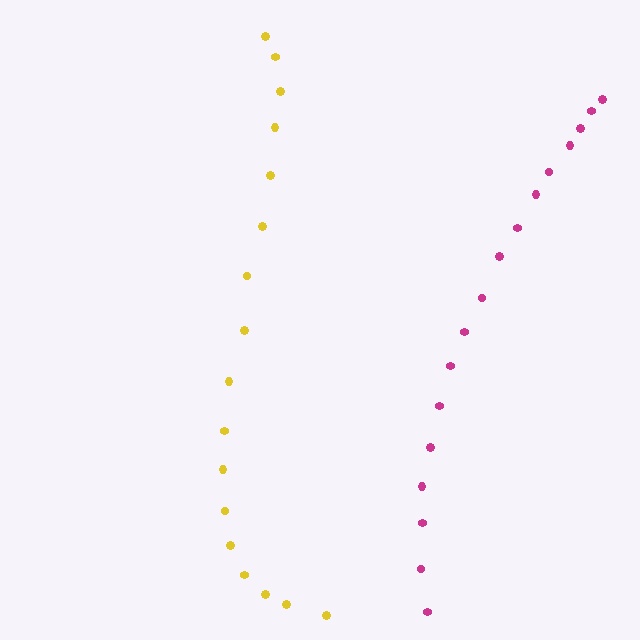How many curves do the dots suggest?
There are 2 distinct paths.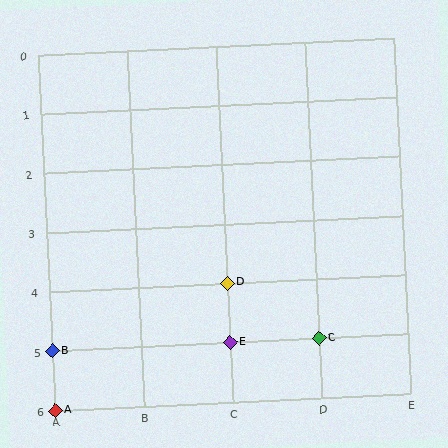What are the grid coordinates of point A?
Point A is at grid coordinates (A, 6).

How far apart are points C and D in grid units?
Points C and D are 1 column and 1 row apart (about 1.4 grid units diagonally).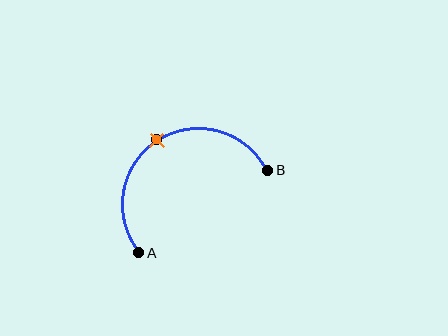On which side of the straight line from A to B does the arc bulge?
The arc bulges above the straight line connecting A and B.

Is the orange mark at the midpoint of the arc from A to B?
Yes. The orange mark lies on the arc at equal arc-length from both A and B — it is the arc midpoint.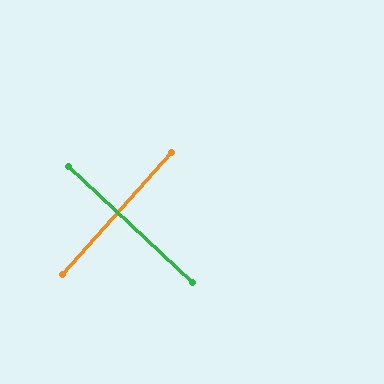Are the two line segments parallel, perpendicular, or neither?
Perpendicular — they meet at approximately 89°.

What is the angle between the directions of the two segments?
Approximately 89 degrees.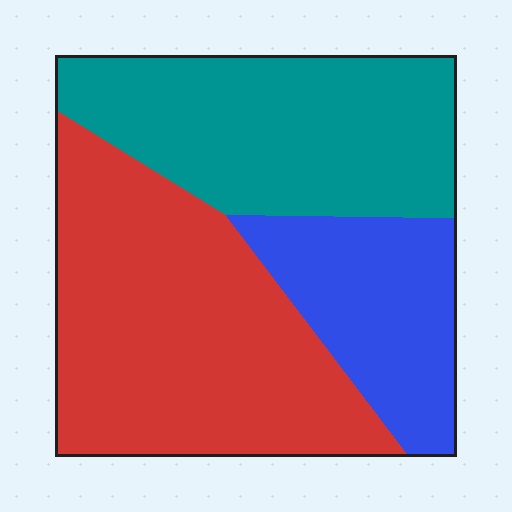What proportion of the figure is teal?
Teal takes up about one third (1/3) of the figure.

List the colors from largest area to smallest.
From largest to smallest: red, teal, blue.